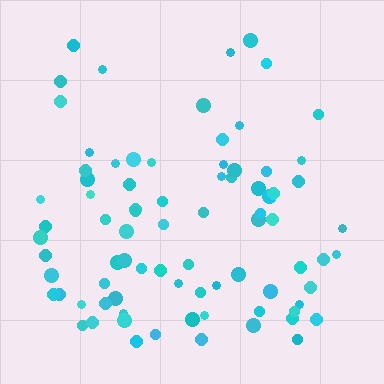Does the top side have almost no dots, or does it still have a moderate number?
Still a moderate number, just noticeably fewer than the bottom.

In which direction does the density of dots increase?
From top to bottom, with the bottom side densest.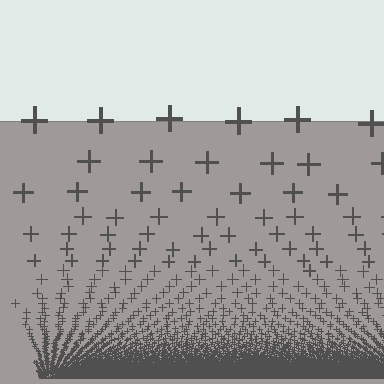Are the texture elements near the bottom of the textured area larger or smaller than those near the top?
Smaller. The gradient is inverted — elements near the bottom are smaller and denser.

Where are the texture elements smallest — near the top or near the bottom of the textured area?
Near the bottom.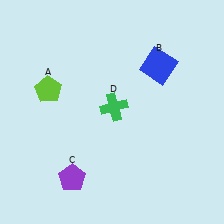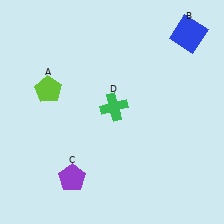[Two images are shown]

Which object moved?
The blue square (B) moved up.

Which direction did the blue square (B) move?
The blue square (B) moved up.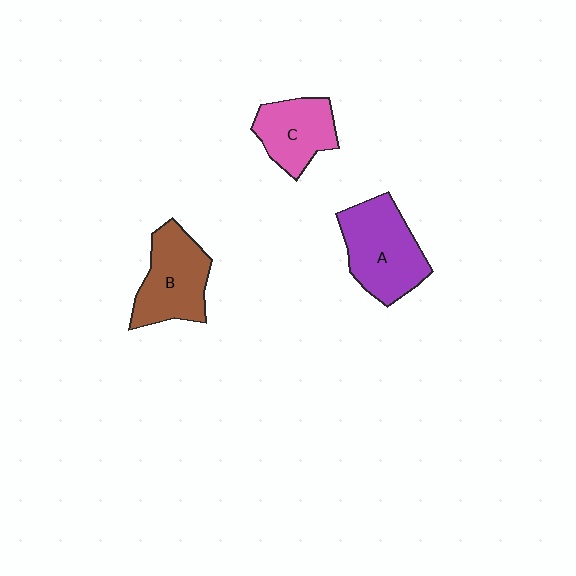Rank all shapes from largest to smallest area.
From largest to smallest: A (purple), B (brown), C (pink).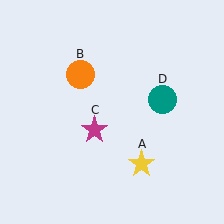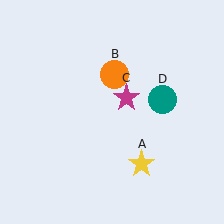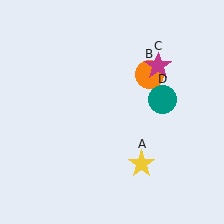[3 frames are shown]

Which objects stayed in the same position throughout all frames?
Yellow star (object A) and teal circle (object D) remained stationary.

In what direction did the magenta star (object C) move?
The magenta star (object C) moved up and to the right.